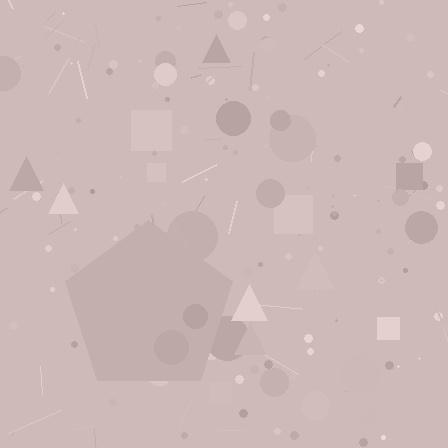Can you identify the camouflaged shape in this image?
The camouflaged shape is a pentagon.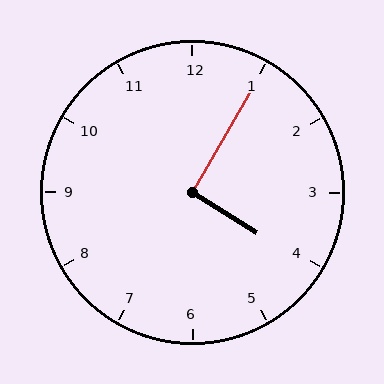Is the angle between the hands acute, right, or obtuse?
It is right.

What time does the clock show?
4:05.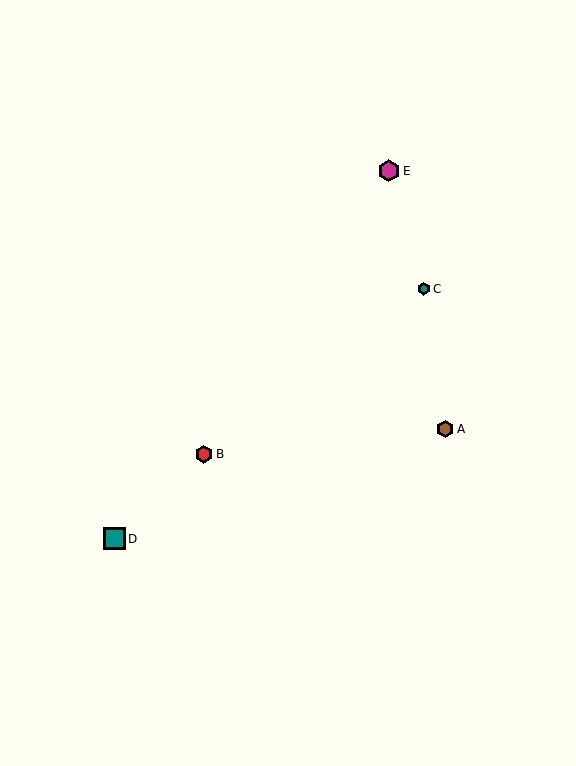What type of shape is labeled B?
Shape B is a red hexagon.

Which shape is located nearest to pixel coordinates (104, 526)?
The teal square (labeled D) at (114, 539) is nearest to that location.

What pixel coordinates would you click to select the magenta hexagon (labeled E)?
Click at (389, 171) to select the magenta hexagon E.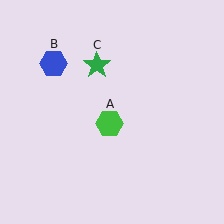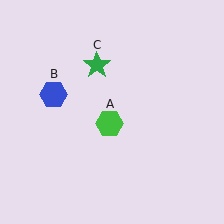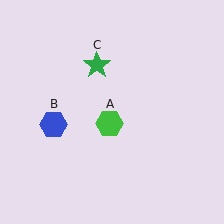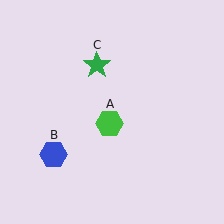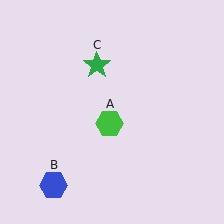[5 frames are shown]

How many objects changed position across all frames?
1 object changed position: blue hexagon (object B).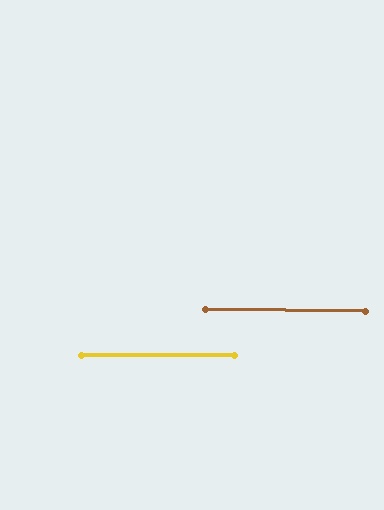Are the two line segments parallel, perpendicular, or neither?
Parallel — their directions differ by only 0.8°.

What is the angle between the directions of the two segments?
Approximately 1 degree.